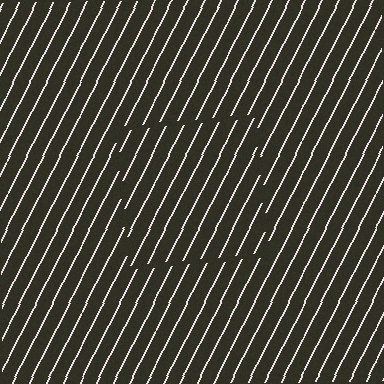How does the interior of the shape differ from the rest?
The interior of the shape contains the same grating, shifted by half a period — the contour is defined by the phase discontinuity where line-ends from the inner and outer gratings abut.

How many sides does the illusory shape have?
4 sides — the line-ends trace a square.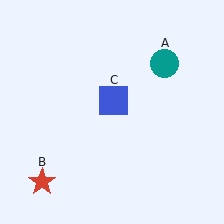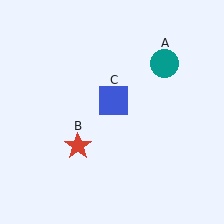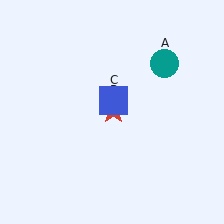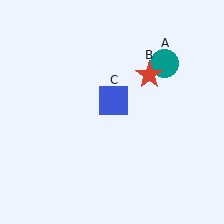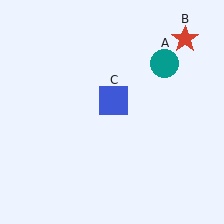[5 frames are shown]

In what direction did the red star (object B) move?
The red star (object B) moved up and to the right.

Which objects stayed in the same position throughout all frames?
Teal circle (object A) and blue square (object C) remained stationary.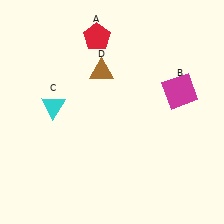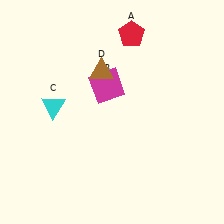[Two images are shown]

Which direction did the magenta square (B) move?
The magenta square (B) moved left.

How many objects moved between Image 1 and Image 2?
2 objects moved between the two images.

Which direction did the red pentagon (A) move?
The red pentagon (A) moved right.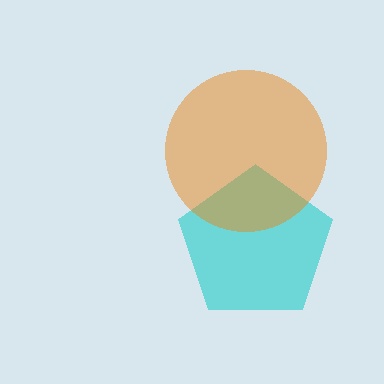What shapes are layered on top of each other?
The layered shapes are: a cyan pentagon, an orange circle.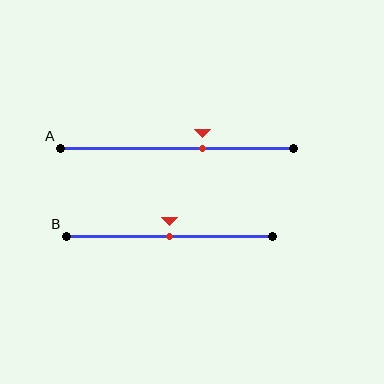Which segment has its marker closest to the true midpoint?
Segment B has its marker closest to the true midpoint.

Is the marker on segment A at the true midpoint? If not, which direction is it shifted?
No, the marker on segment A is shifted to the right by about 11% of the segment length.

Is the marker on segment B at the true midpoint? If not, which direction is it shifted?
Yes, the marker on segment B is at the true midpoint.